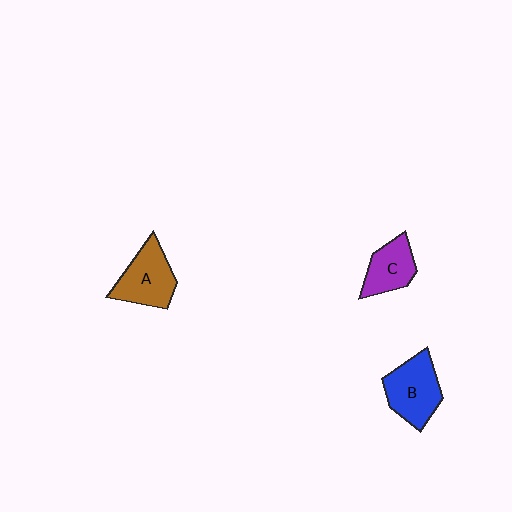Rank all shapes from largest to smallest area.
From largest to smallest: B (blue), A (brown), C (purple).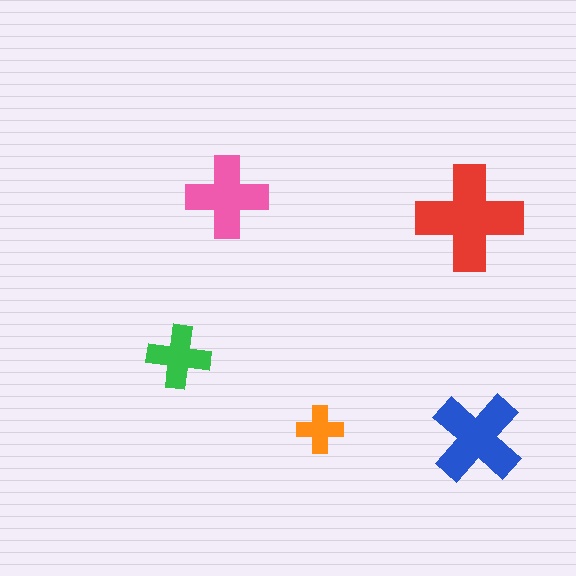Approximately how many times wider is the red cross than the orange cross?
About 2 times wider.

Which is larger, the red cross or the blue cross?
The red one.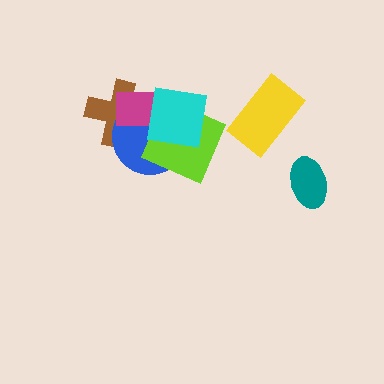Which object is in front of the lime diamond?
The cyan square is in front of the lime diamond.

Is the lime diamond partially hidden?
Yes, it is partially covered by another shape.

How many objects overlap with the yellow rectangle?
0 objects overlap with the yellow rectangle.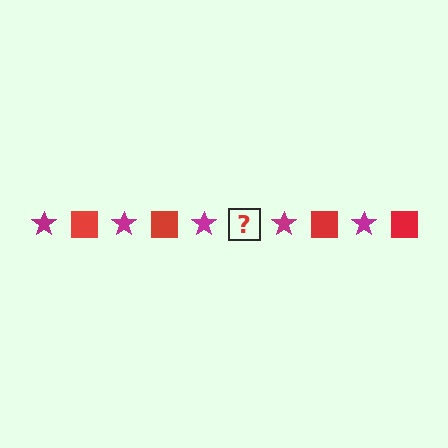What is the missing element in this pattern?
The missing element is a red square.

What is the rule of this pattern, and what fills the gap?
The rule is that the pattern alternates between magenta star and red square. The gap should be filled with a red square.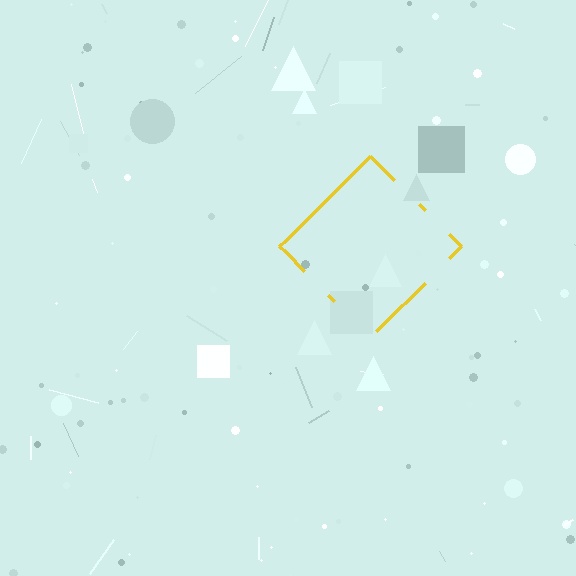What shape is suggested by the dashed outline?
The dashed outline suggests a diamond.